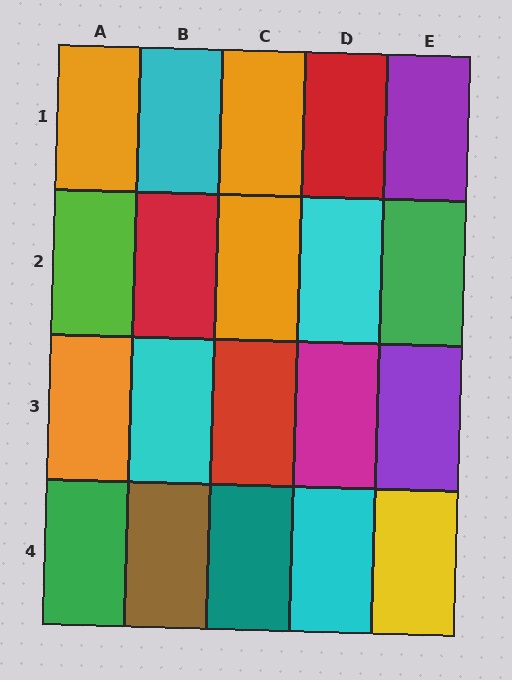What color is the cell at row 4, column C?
Teal.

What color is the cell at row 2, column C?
Orange.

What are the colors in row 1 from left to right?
Orange, cyan, orange, red, purple.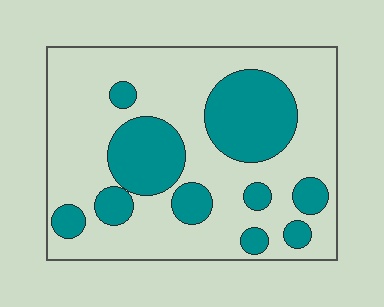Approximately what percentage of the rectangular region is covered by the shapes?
Approximately 30%.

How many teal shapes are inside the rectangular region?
10.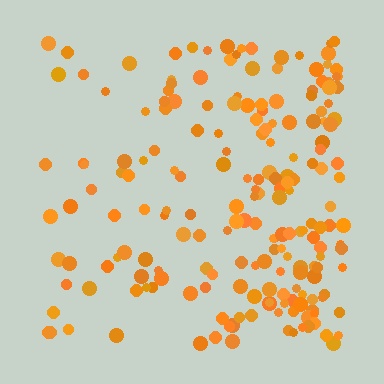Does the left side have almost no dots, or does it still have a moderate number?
Still a moderate number, just noticeably fewer than the right.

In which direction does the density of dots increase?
From left to right, with the right side densest.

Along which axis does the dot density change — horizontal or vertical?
Horizontal.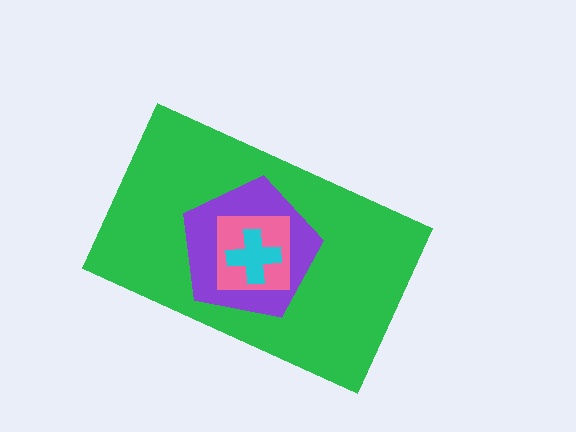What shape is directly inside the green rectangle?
The purple pentagon.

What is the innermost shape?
The cyan cross.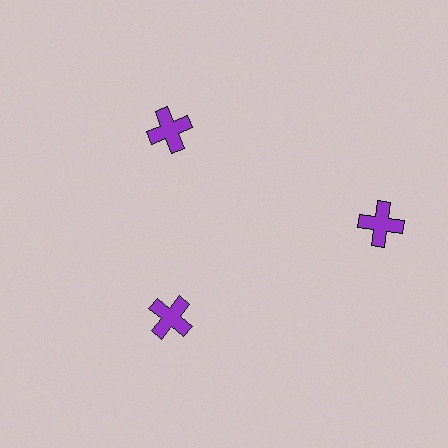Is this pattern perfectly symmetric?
No. The 3 purple crosses are arranged in a ring, but one element near the 3 o'clock position is pushed outward from the center, breaking the 3-fold rotational symmetry.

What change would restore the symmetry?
The symmetry would be restored by moving it inward, back onto the ring so that all 3 crosses sit at equal angles and equal distance from the center.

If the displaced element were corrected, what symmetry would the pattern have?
It would have 3-fold rotational symmetry — the pattern would map onto itself every 120 degrees.